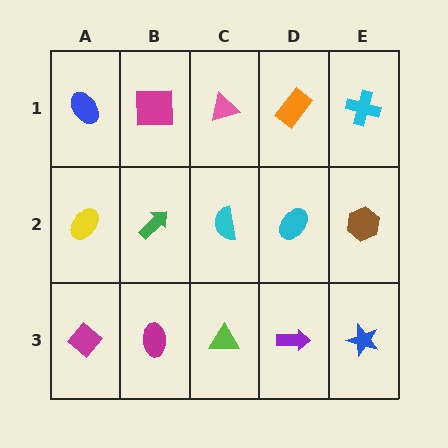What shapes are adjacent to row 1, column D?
A cyan ellipse (row 2, column D), a pink triangle (row 1, column C), a cyan cross (row 1, column E).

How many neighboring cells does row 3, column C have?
3.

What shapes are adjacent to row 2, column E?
A cyan cross (row 1, column E), a blue star (row 3, column E), a cyan ellipse (row 2, column D).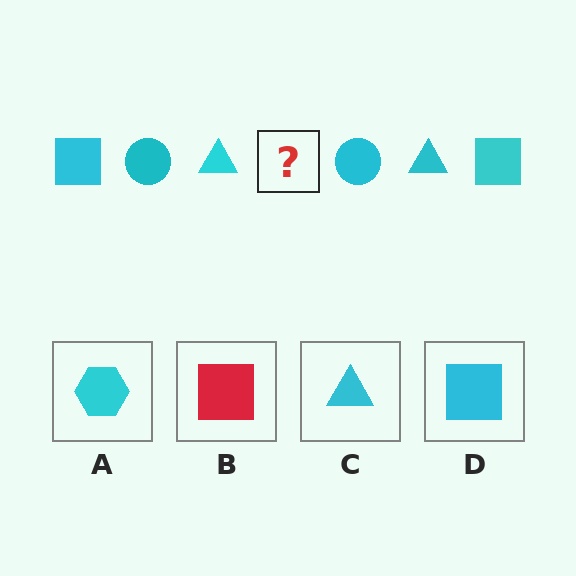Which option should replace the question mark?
Option D.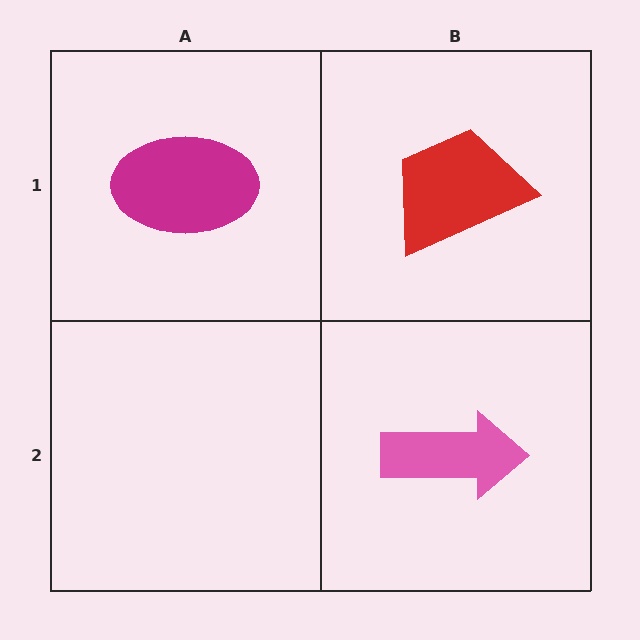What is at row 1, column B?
A red trapezoid.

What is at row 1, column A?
A magenta ellipse.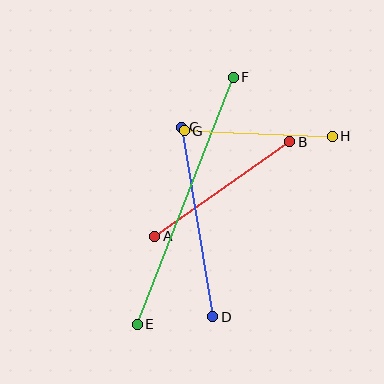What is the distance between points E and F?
The distance is approximately 265 pixels.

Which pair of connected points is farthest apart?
Points E and F are farthest apart.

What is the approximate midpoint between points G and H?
The midpoint is at approximately (258, 134) pixels.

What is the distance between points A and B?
The distance is approximately 165 pixels.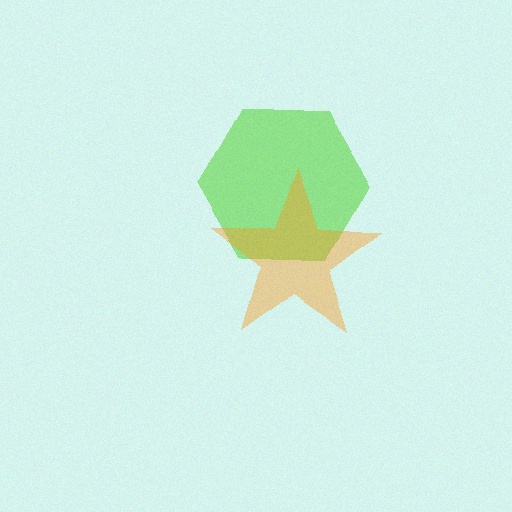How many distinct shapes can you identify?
There are 2 distinct shapes: a lime hexagon, an orange star.